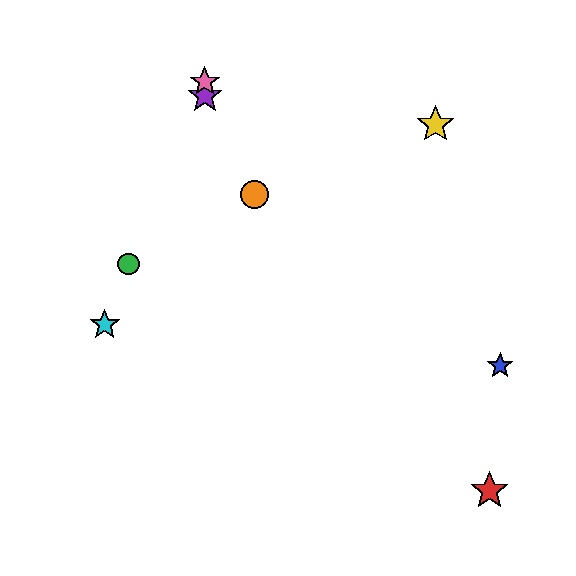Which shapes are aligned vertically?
The purple star, the pink star are aligned vertically.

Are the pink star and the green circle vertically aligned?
No, the pink star is at x≈205 and the green circle is at x≈128.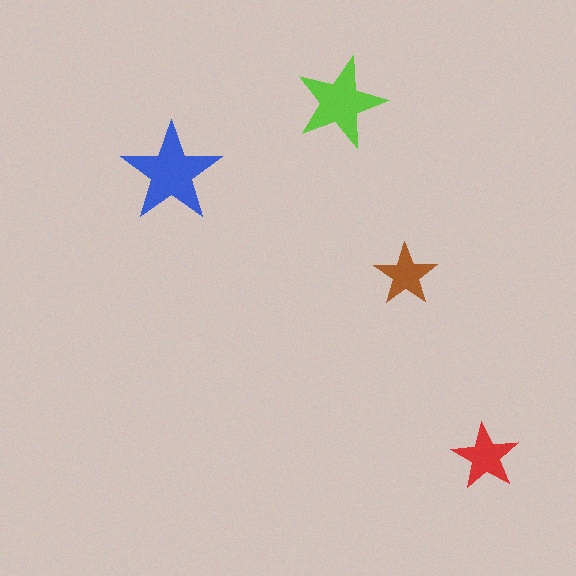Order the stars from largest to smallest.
the blue one, the lime one, the red one, the brown one.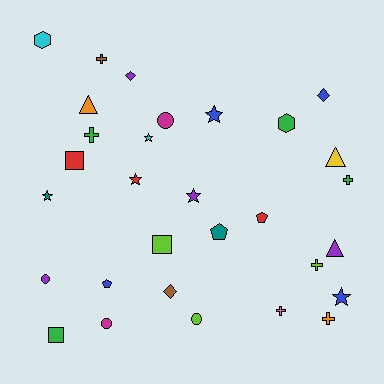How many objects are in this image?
There are 30 objects.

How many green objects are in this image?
There are 4 green objects.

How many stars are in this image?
There are 6 stars.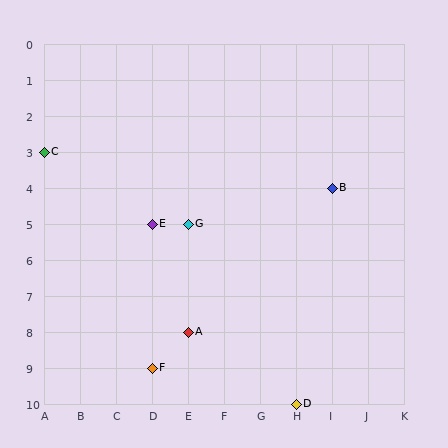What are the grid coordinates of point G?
Point G is at grid coordinates (E, 5).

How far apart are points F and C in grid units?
Points F and C are 3 columns and 6 rows apart (about 6.7 grid units diagonally).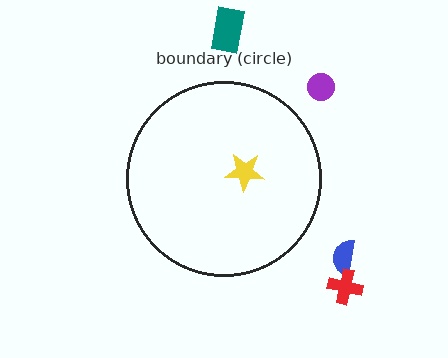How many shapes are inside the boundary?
1 inside, 4 outside.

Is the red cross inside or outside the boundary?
Outside.